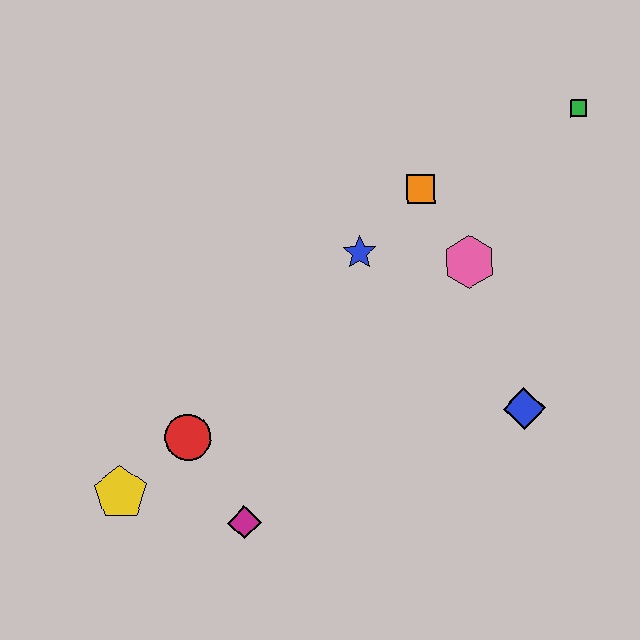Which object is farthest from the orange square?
The yellow pentagon is farthest from the orange square.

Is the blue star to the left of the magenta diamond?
No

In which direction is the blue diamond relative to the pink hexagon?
The blue diamond is below the pink hexagon.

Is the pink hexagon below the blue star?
Yes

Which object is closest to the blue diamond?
The pink hexagon is closest to the blue diamond.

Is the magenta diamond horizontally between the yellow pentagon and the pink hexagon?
Yes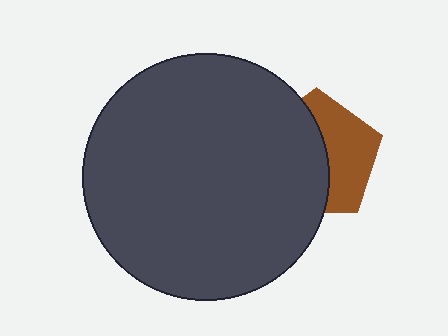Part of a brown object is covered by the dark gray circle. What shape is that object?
It is a pentagon.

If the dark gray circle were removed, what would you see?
You would see the complete brown pentagon.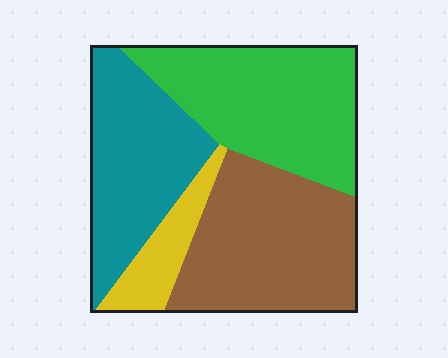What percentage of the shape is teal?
Teal covers around 25% of the shape.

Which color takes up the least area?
Yellow, at roughly 10%.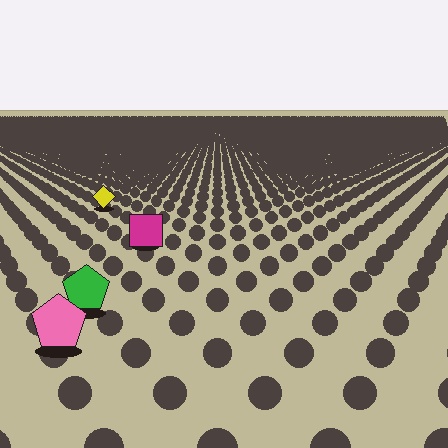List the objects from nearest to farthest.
From nearest to farthest: the pink pentagon, the green pentagon, the magenta square, the yellow diamond.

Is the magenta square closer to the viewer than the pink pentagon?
No. The pink pentagon is closer — you can tell from the texture gradient: the ground texture is coarser near it.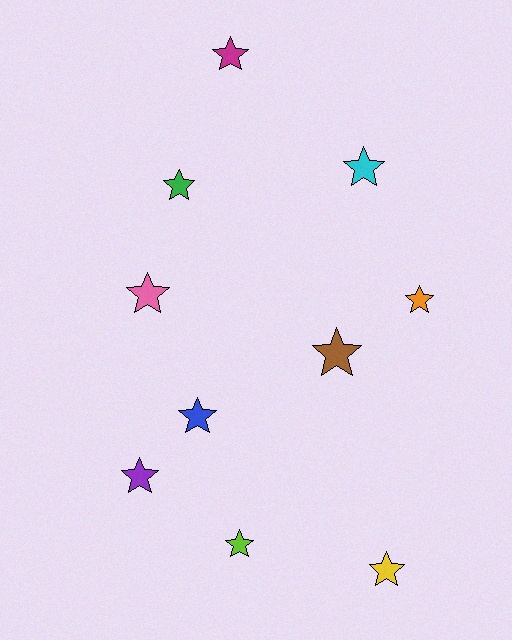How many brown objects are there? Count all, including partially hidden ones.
There is 1 brown object.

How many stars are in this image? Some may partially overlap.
There are 10 stars.